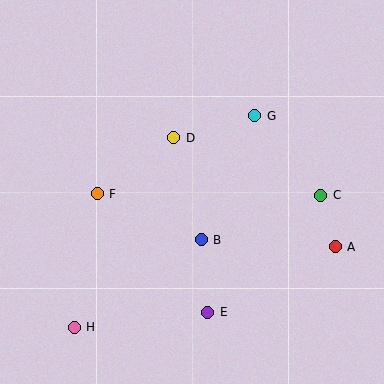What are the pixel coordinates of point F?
Point F is at (97, 194).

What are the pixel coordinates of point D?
Point D is at (174, 138).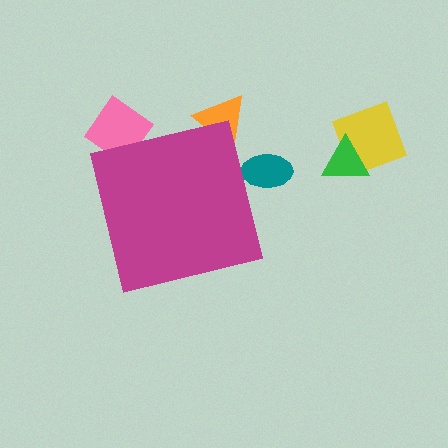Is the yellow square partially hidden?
No, the yellow square is fully visible.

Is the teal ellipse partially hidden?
Yes, the teal ellipse is partially hidden behind the magenta square.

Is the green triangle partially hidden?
No, the green triangle is fully visible.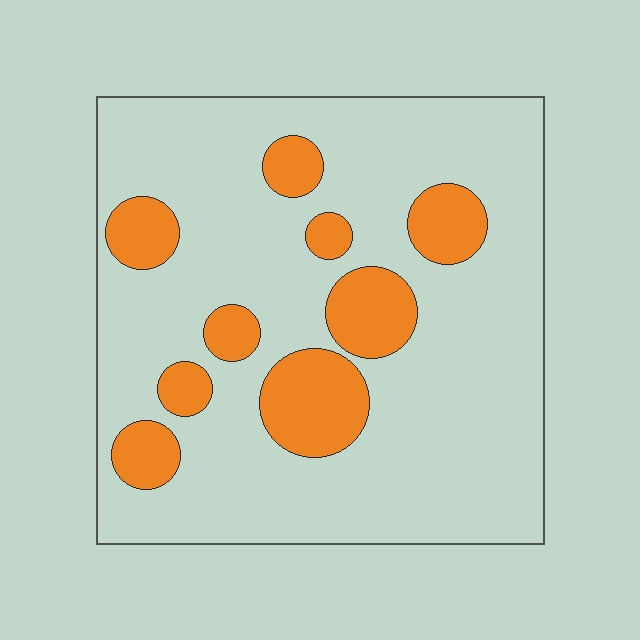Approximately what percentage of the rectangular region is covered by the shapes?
Approximately 20%.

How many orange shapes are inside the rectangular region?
9.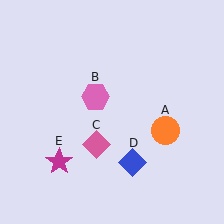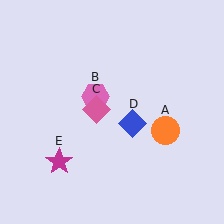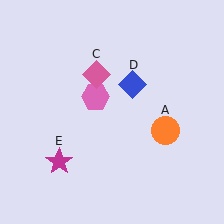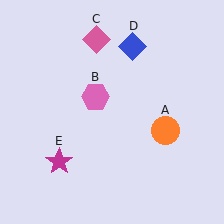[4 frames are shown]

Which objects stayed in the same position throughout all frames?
Orange circle (object A) and pink hexagon (object B) and magenta star (object E) remained stationary.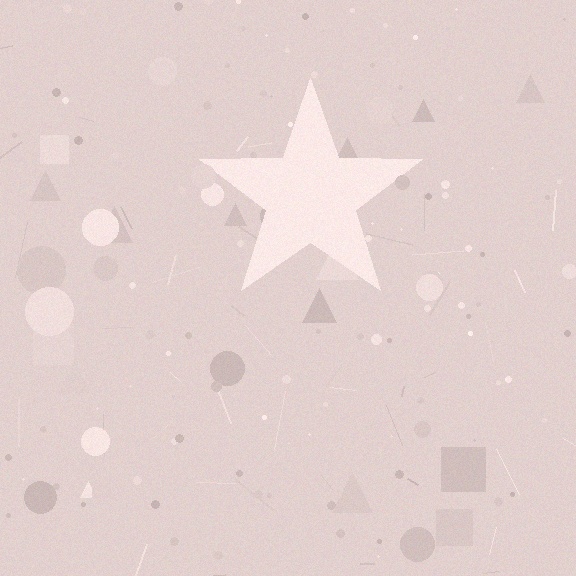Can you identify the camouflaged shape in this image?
The camouflaged shape is a star.